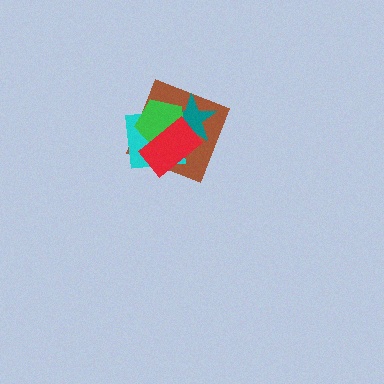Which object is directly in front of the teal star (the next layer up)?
The cyan square is directly in front of the teal star.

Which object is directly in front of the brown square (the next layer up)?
The teal star is directly in front of the brown square.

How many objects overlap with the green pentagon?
4 objects overlap with the green pentagon.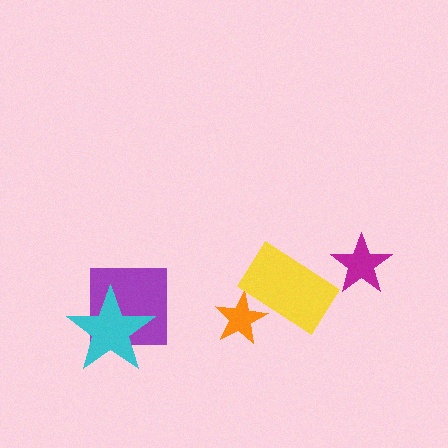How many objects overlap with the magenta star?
0 objects overlap with the magenta star.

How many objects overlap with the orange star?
1 object overlaps with the orange star.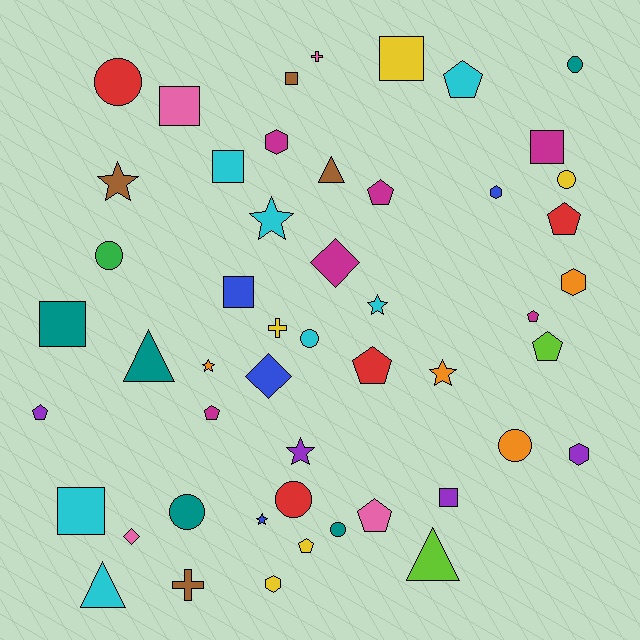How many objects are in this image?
There are 50 objects.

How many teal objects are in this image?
There are 5 teal objects.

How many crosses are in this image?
There are 3 crosses.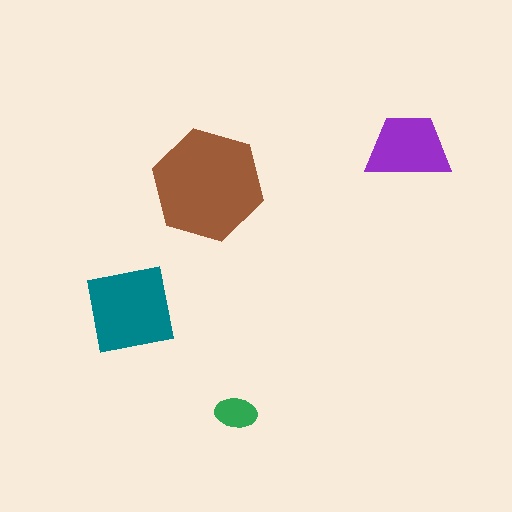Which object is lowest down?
The green ellipse is bottommost.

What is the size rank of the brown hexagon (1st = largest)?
1st.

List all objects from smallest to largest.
The green ellipse, the purple trapezoid, the teal square, the brown hexagon.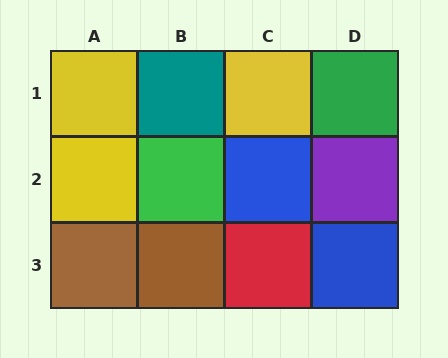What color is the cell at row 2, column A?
Yellow.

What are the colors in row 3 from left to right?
Brown, brown, red, blue.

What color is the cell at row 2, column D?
Purple.